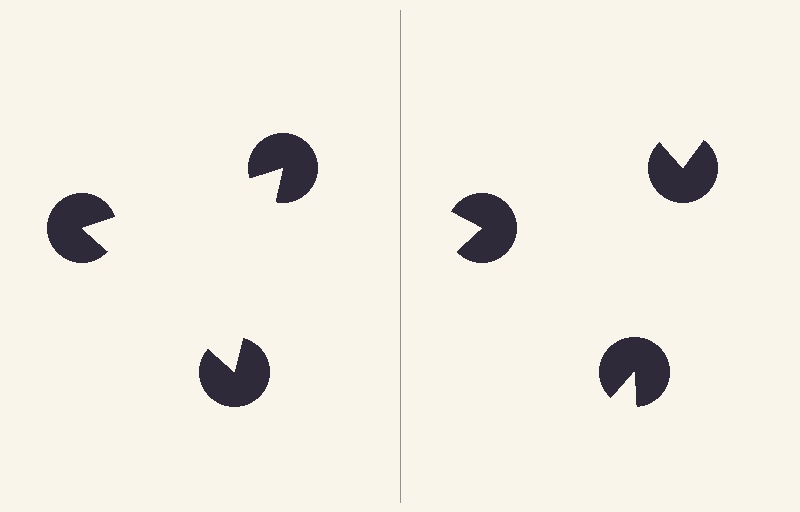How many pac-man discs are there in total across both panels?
6 — 3 on each side.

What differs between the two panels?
The pac-man discs are positioned identically on both sides; only the wedge orientations differ. On the left they align to a triangle; on the right they are misaligned.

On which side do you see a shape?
An illusory triangle appears on the left side. On the right side the wedge cuts are rotated, so no coherent shape forms.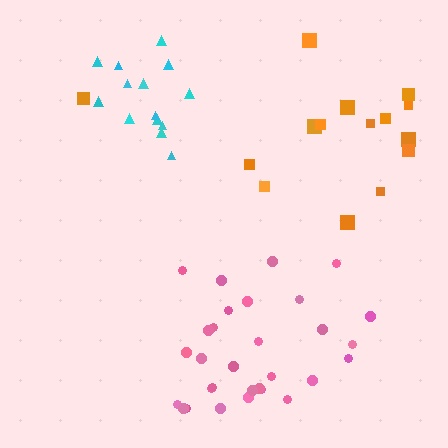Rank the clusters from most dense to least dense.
cyan, pink, orange.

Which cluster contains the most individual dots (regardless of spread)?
Pink (30).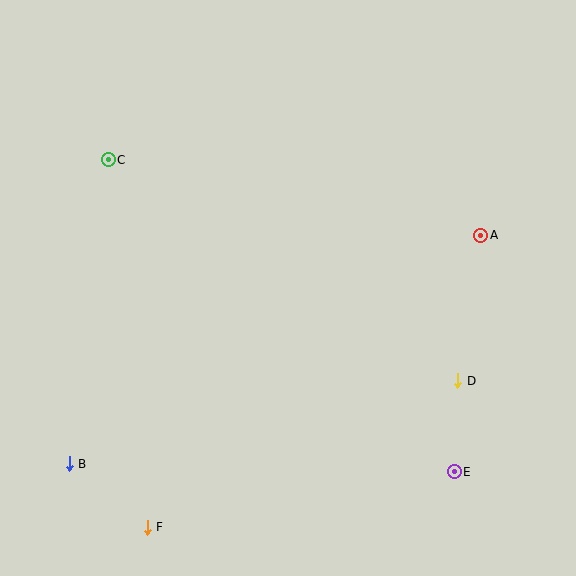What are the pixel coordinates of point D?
Point D is at (458, 381).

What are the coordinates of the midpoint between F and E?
The midpoint between F and E is at (301, 500).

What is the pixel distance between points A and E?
The distance between A and E is 238 pixels.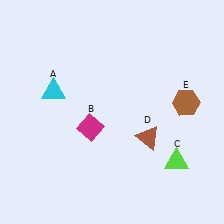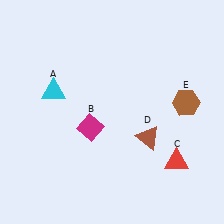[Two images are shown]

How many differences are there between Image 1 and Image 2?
There is 1 difference between the two images.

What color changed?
The triangle (C) changed from lime in Image 1 to red in Image 2.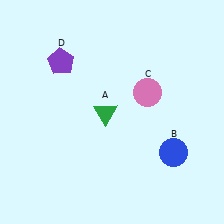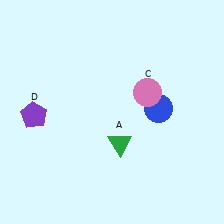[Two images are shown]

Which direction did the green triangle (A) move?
The green triangle (A) moved down.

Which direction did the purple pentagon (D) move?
The purple pentagon (D) moved down.